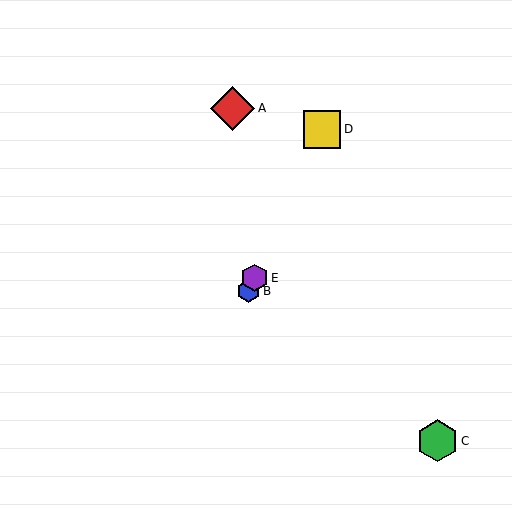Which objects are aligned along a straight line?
Objects B, D, E are aligned along a straight line.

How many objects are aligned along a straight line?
3 objects (B, D, E) are aligned along a straight line.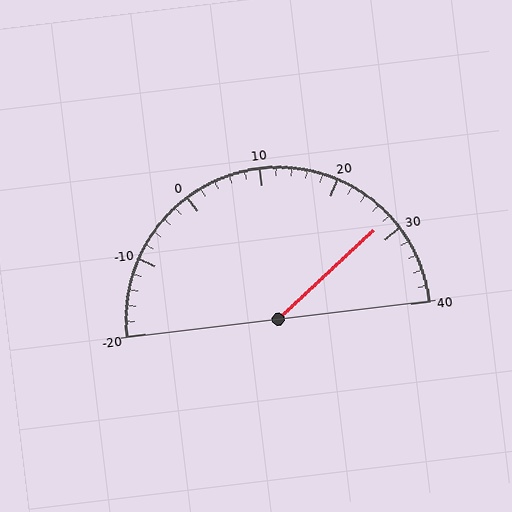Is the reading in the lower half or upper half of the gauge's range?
The reading is in the upper half of the range (-20 to 40).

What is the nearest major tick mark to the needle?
The nearest major tick mark is 30.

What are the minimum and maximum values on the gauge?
The gauge ranges from -20 to 40.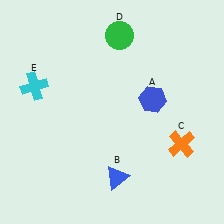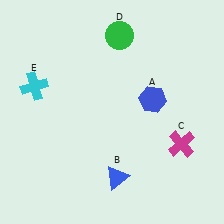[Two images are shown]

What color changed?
The cross (C) changed from orange in Image 1 to magenta in Image 2.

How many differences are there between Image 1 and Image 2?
There is 1 difference between the two images.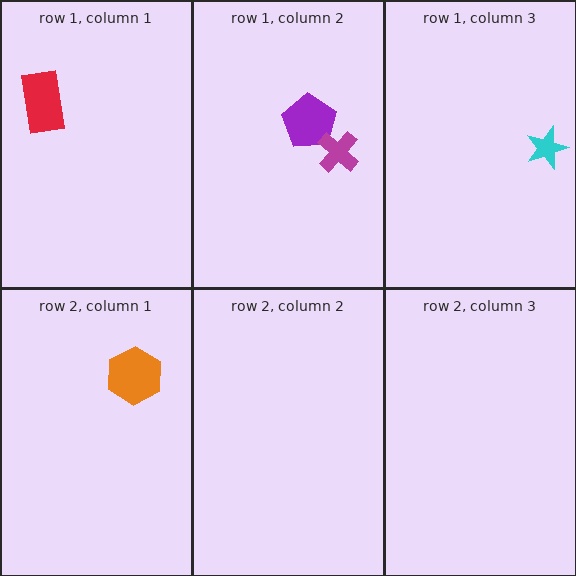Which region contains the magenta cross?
The row 1, column 2 region.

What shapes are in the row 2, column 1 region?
The orange hexagon.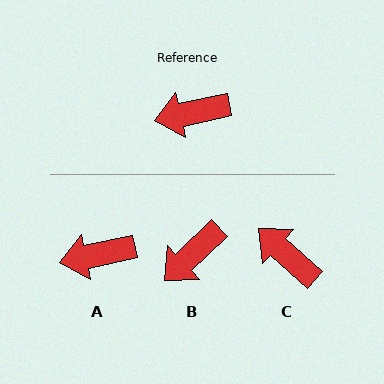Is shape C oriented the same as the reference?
No, it is off by about 54 degrees.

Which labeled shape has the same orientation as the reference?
A.